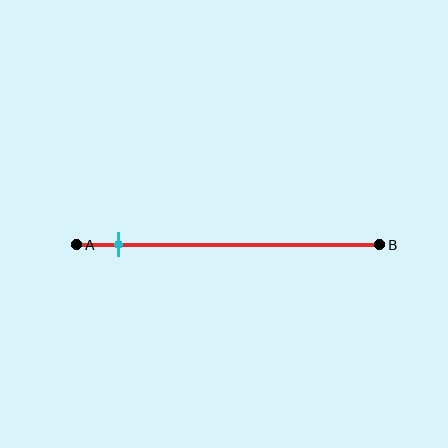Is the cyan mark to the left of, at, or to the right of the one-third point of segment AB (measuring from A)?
The cyan mark is to the left of the one-third point of segment AB.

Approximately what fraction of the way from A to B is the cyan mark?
The cyan mark is approximately 15% of the way from A to B.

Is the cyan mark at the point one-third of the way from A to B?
No, the mark is at about 15% from A, not at the 33% one-third point.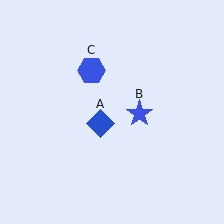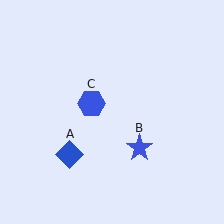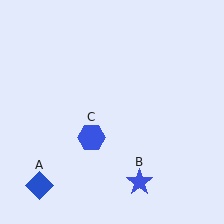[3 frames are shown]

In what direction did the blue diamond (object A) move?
The blue diamond (object A) moved down and to the left.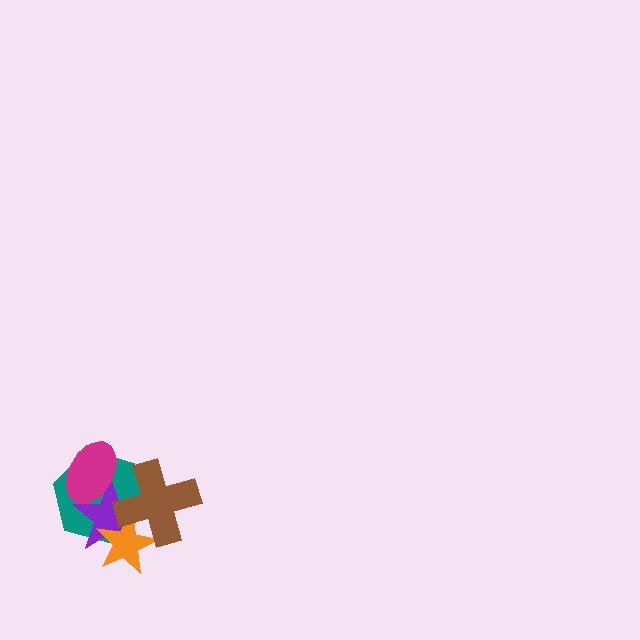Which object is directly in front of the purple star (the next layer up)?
The magenta ellipse is directly in front of the purple star.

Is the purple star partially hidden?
Yes, it is partially covered by another shape.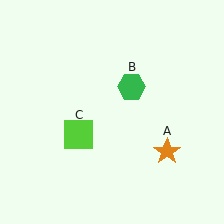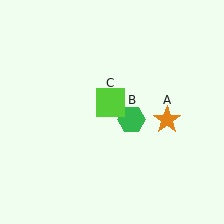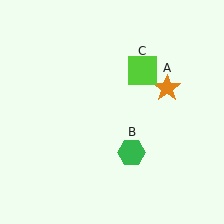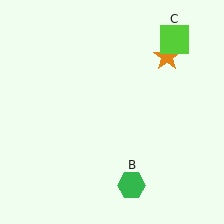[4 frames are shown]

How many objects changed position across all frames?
3 objects changed position: orange star (object A), green hexagon (object B), lime square (object C).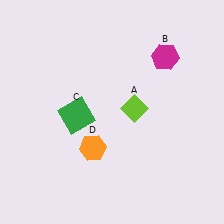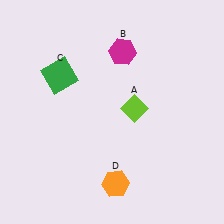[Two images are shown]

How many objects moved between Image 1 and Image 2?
3 objects moved between the two images.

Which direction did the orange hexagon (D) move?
The orange hexagon (D) moved down.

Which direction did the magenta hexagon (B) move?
The magenta hexagon (B) moved left.